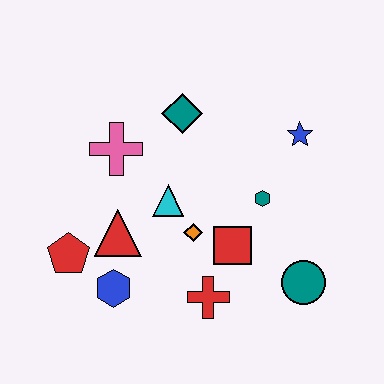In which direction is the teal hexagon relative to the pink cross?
The teal hexagon is to the right of the pink cross.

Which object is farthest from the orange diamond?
The blue star is farthest from the orange diamond.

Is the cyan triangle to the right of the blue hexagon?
Yes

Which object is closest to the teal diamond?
The pink cross is closest to the teal diamond.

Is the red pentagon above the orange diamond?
No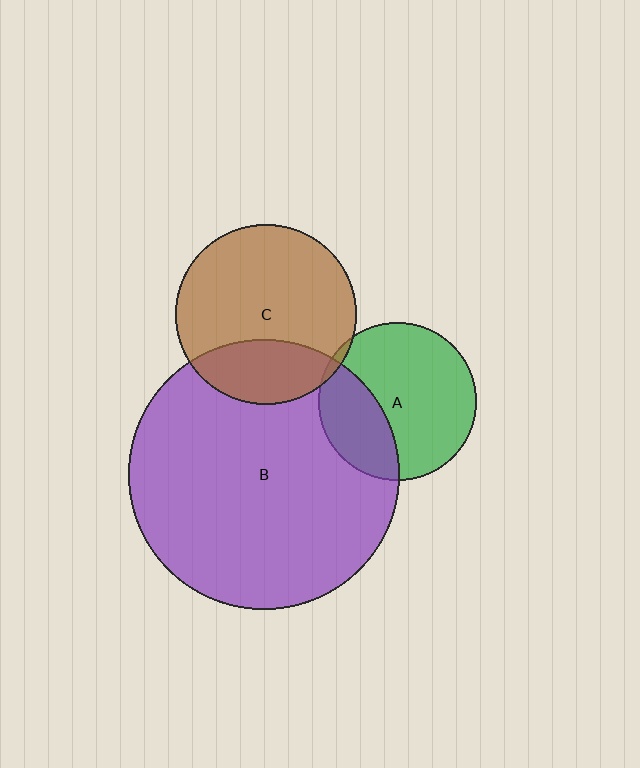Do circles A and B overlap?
Yes.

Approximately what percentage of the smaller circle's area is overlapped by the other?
Approximately 30%.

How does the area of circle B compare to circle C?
Approximately 2.2 times.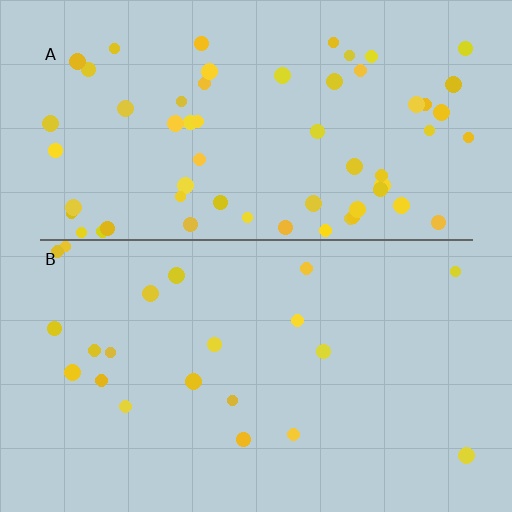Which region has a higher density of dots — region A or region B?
A (the top).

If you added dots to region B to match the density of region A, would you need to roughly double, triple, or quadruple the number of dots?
Approximately triple.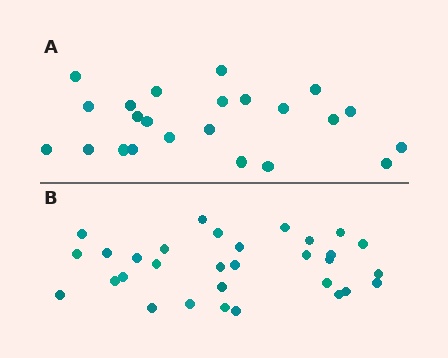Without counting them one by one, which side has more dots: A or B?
Region B (the bottom region) has more dots.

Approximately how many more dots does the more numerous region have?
Region B has roughly 8 or so more dots than region A.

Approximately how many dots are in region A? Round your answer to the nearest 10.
About 20 dots. (The exact count is 23, which rounds to 20.)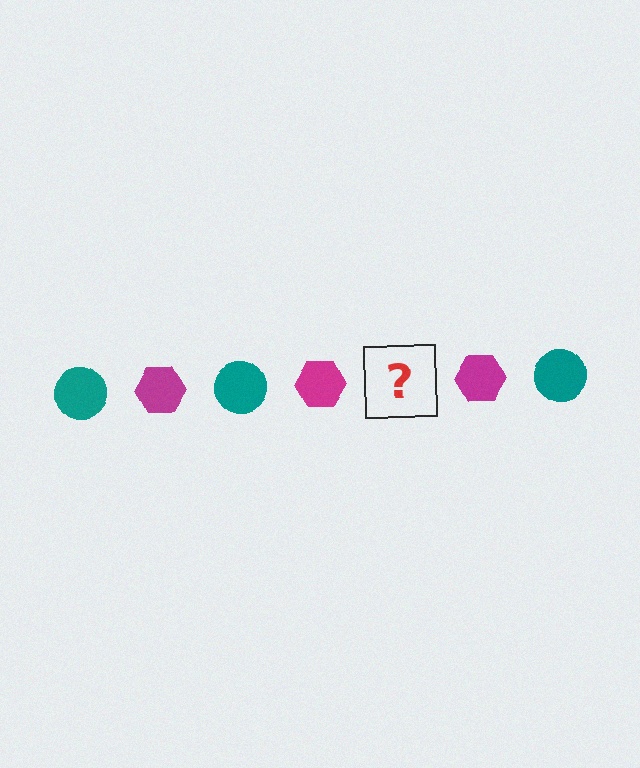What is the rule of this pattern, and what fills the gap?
The rule is that the pattern alternates between teal circle and magenta hexagon. The gap should be filled with a teal circle.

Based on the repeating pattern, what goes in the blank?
The blank should be a teal circle.